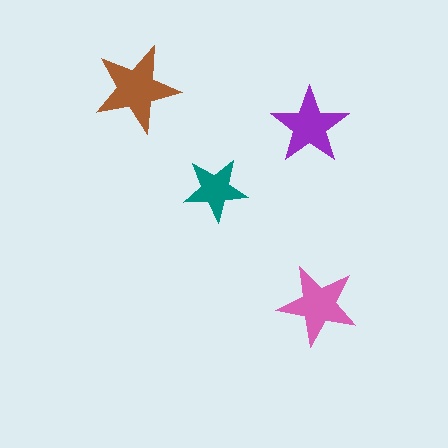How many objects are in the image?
There are 4 objects in the image.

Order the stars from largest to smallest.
the brown one, the pink one, the purple one, the teal one.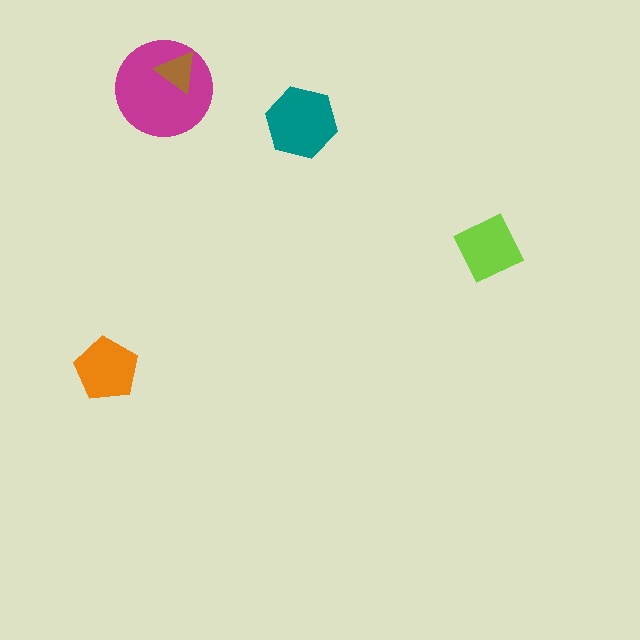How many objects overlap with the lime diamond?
0 objects overlap with the lime diamond.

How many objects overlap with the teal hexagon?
0 objects overlap with the teal hexagon.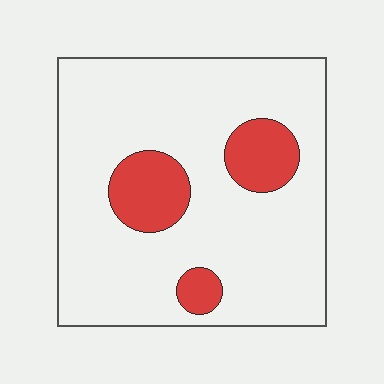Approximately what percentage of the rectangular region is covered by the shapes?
Approximately 15%.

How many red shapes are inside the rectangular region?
3.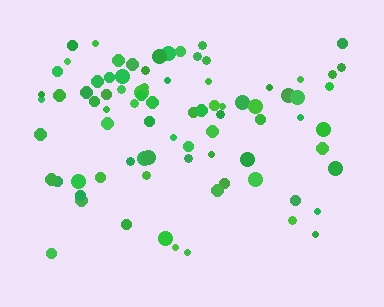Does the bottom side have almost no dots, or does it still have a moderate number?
Still a moderate number, just noticeably fewer than the top.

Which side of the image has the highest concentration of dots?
The top.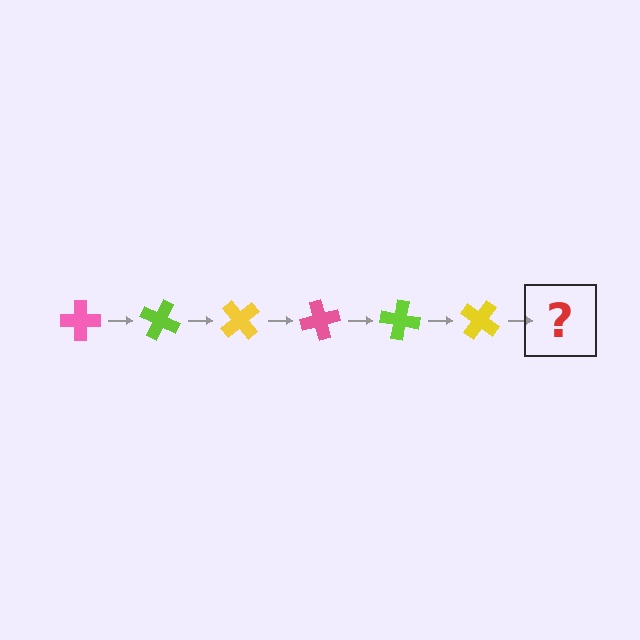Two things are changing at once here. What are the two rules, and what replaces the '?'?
The two rules are that it rotates 25 degrees each step and the color cycles through pink, lime, and yellow. The '?' should be a pink cross, rotated 150 degrees from the start.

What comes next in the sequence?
The next element should be a pink cross, rotated 150 degrees from the start.